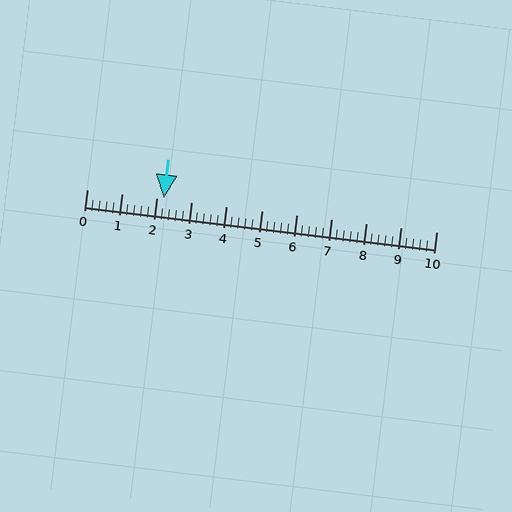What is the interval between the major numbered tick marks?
The major tick marks are spaced 1 units apart.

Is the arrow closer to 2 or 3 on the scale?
The arrow is closer to 2.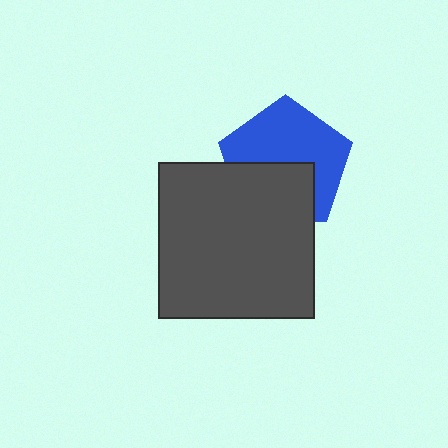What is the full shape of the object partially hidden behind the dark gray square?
The partially hidden object is a blue pentagon.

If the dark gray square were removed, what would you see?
You would see the complete blue pentagon.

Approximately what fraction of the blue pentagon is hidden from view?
Roughly 41% of the blue pentagon is hidden behind the dark gray square.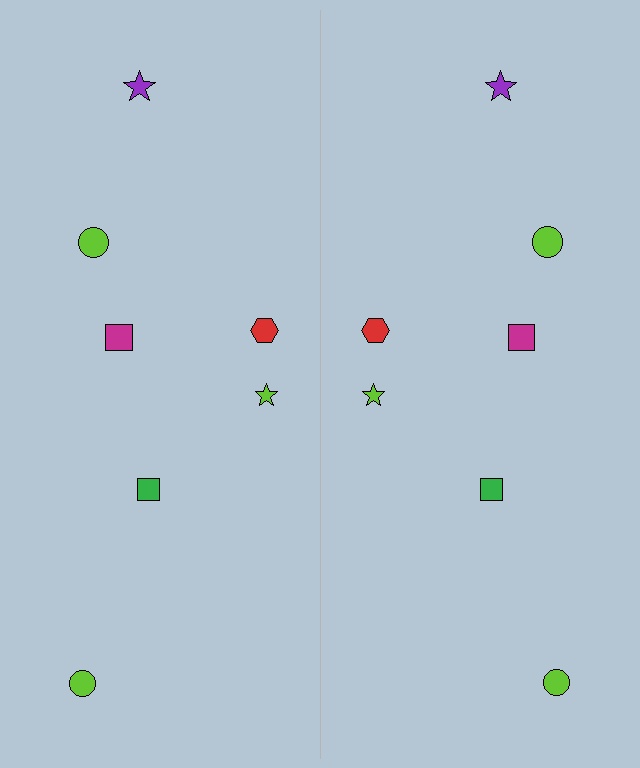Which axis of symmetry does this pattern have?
The pattern has a vertical axis of symmetry running through the center of the image.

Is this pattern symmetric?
Yes, this pattern has bilateral (reflection) symmetry.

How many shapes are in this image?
There are 14 shapes in this image.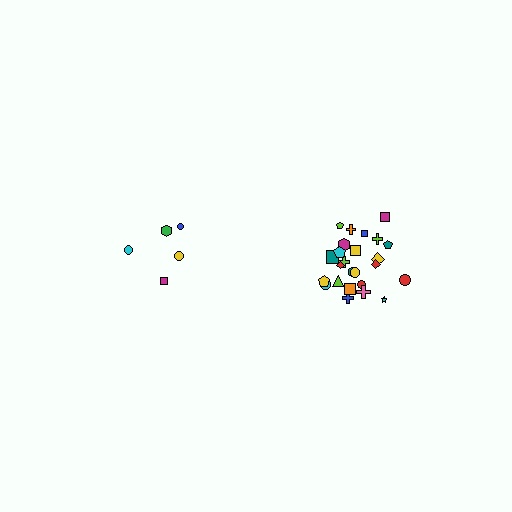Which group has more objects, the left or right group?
The right group.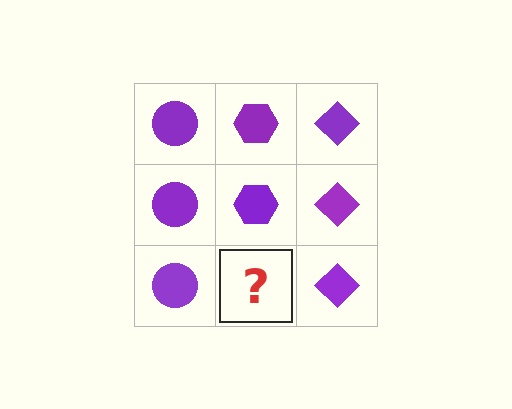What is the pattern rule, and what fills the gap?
The rule is that each column has a consistent shape. The gap should be filled with a purple hexagon.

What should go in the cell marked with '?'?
The missing cell should contain a purple hexagon.